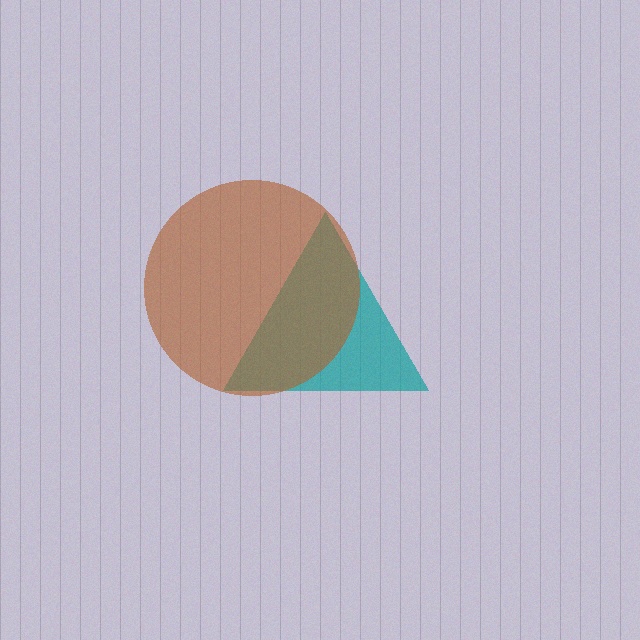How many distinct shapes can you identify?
There are 2 distinct shapes: a teal triangle, a brown circle.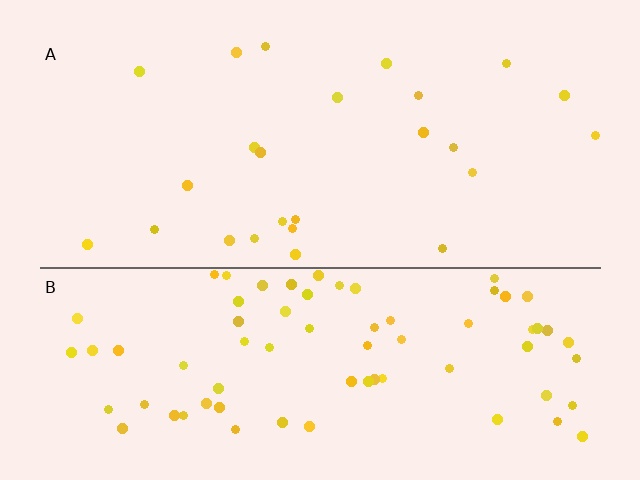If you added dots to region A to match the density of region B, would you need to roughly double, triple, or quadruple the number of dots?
Approximately triple.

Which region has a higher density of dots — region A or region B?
B (the bottom).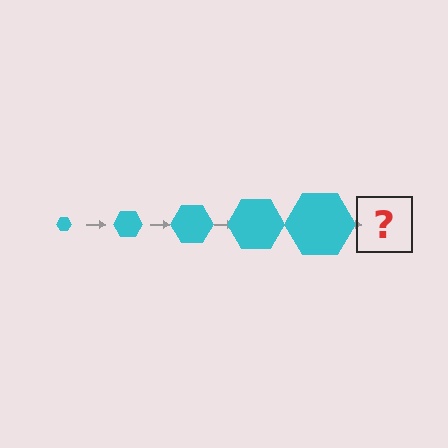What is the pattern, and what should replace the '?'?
The pattern is that the hexagon gets progressively larger each step. The '?' should be a cyan hexagon, larger than the previous one.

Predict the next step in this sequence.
The next step is a cyan hexagon, larger than the previous one.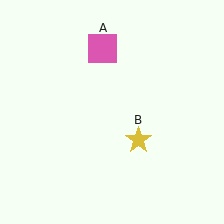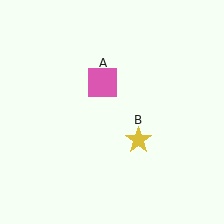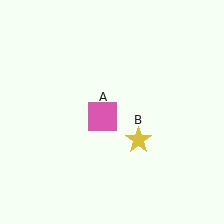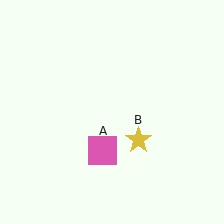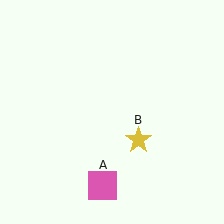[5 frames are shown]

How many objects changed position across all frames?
1 object changed position: pink square (object A).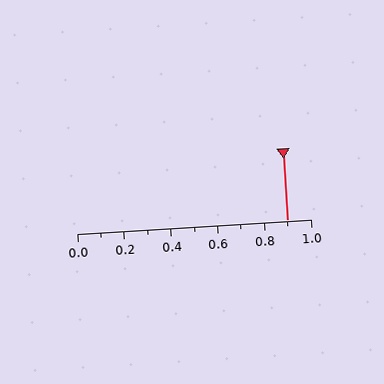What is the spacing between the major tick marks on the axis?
The major ticks are spaced 0.2 apart.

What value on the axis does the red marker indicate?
The marker indicates approximately 0.9.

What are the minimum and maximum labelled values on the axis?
The axis runs from 0.0 to 1.0.